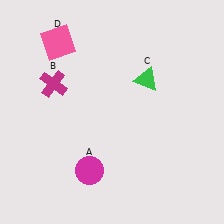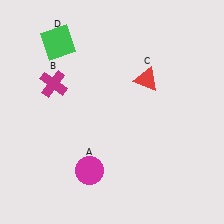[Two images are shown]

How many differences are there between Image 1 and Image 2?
There are 2 differences between the two images.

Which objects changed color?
C changed from green to red. D changed from pink to green.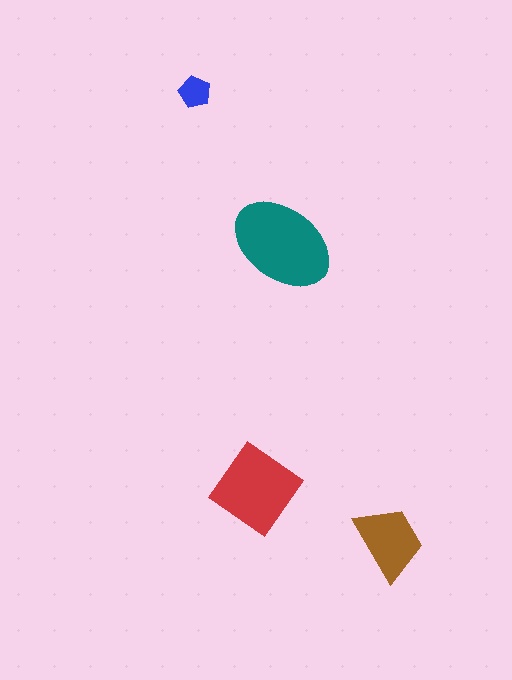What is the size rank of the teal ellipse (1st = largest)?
1st.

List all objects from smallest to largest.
The blue pentagon, the brown trapezoid, the red diamond, the teal ellipse.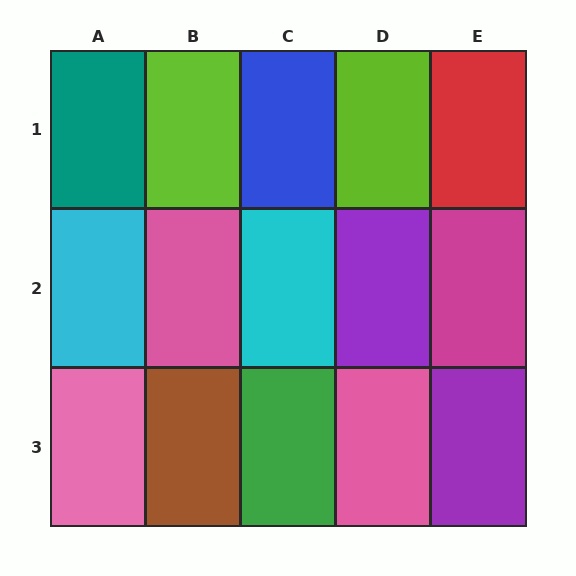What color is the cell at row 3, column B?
Brown.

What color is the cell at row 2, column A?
Cyan.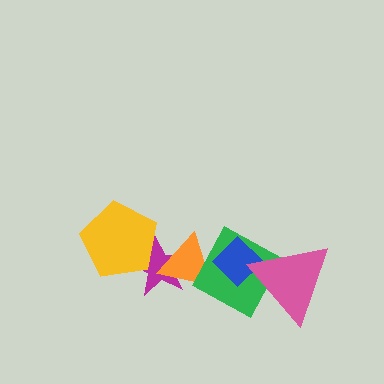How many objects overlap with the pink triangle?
2 objects overlap with the pink triangle.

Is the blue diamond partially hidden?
Yes, it is partially covered by another shape.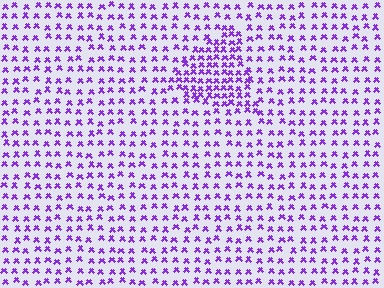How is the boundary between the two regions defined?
The boundary is defined by a change in element density (approximately 2.0x ratio). All elements are the same color, size, and shape.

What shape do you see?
I see a triangle.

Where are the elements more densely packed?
The elements are more densely packed inside the triangle boundary.